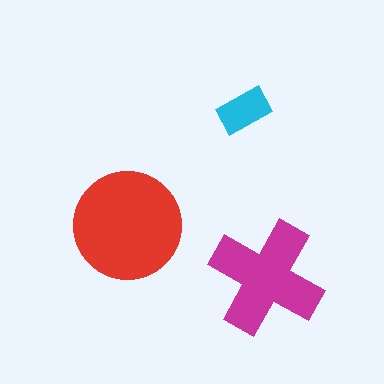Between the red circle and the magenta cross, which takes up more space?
The red circle.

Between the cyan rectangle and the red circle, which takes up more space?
The red circle.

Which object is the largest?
The red circle.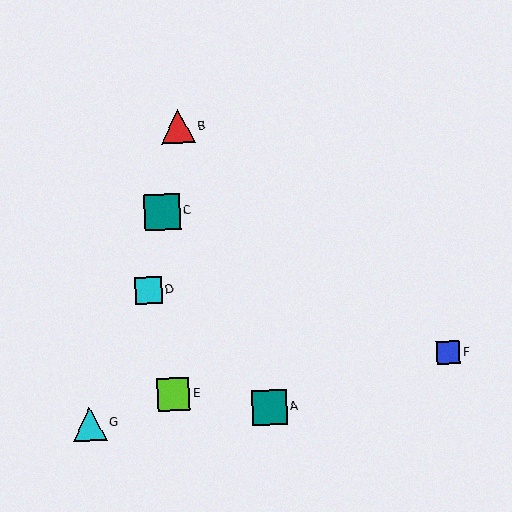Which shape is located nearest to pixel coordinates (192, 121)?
The red triangle (labeled B) at (178, 126) is nearest to that location.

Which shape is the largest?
The teal square (labeled C) is the largest.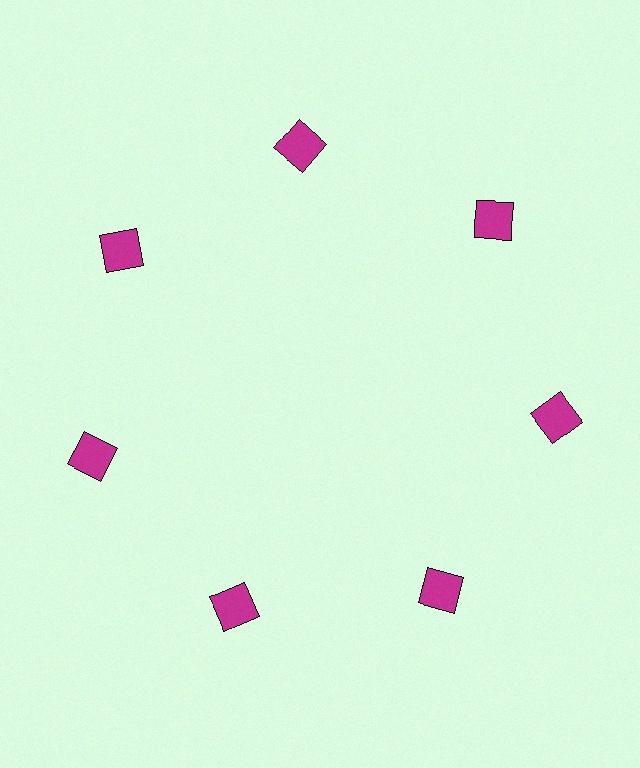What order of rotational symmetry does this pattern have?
This pattern has 7-fold rotational symmetry.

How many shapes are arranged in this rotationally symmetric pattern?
There are 7 shapes, arranged in 7 groups of 1.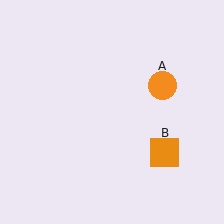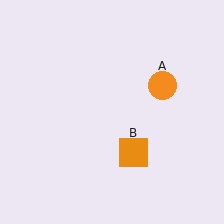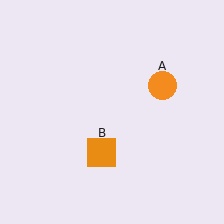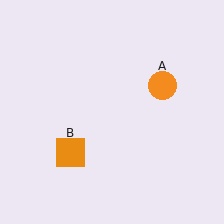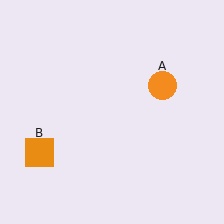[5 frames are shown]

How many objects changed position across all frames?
1 object changed position: orange square (object B).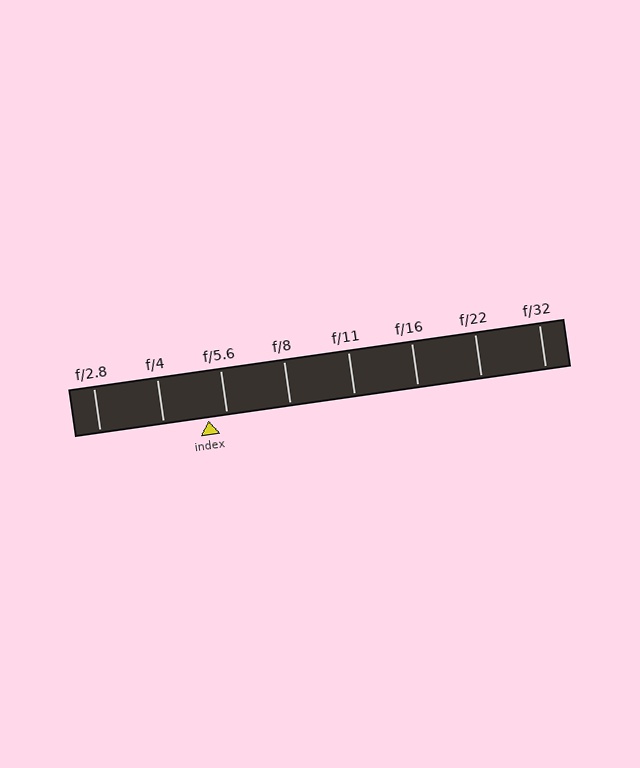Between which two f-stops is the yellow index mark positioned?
The index mark is between f/4 and f/5.6.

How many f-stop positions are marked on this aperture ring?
There are 8 f-stop positions marked.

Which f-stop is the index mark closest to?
The index mark is closest to f/5.6.